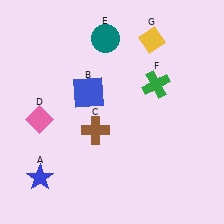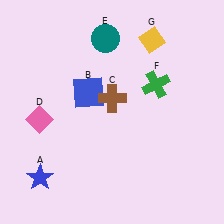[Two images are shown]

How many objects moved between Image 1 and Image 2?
1 object moved between the two images.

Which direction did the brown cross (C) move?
The brown cross (C) moved up.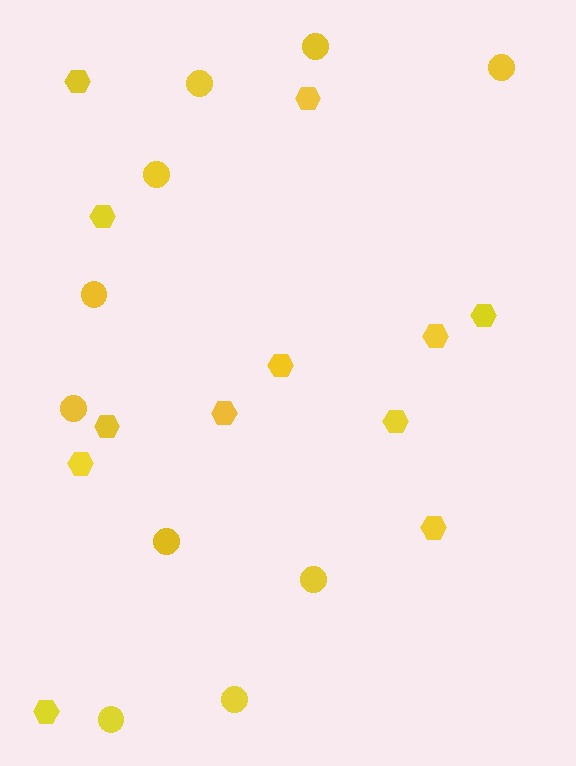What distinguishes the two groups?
There are 2 groups: one group of hexagons (12) and one group of circles (10).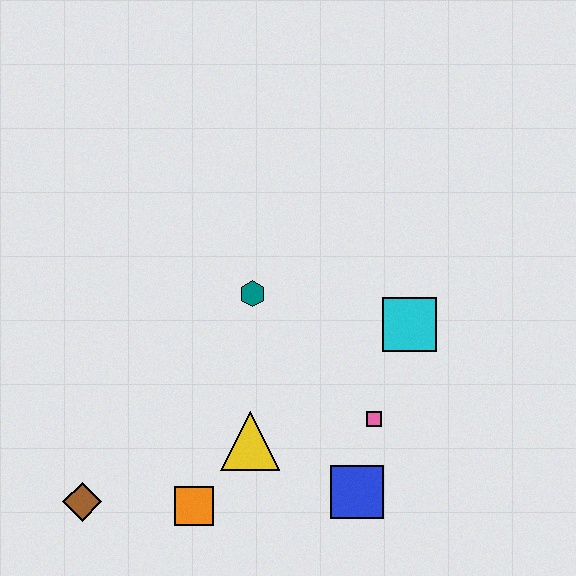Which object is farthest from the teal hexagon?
The brown diamond is farthest from the teal hexagon.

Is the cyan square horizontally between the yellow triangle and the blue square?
No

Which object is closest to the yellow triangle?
The orange square is closest to the yellow triangle.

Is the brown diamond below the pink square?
Yes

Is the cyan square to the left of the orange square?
No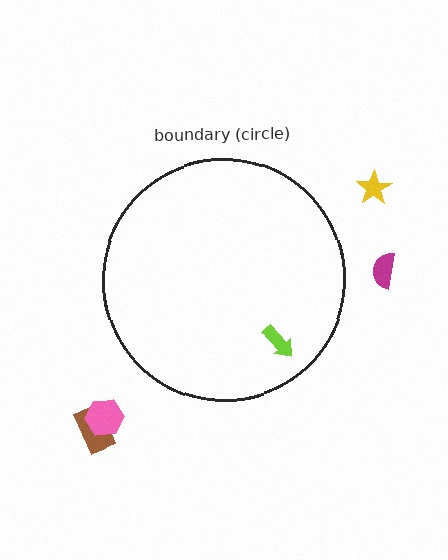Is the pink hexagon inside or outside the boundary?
Outside.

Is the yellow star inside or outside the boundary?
Outside.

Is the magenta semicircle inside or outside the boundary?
Outside.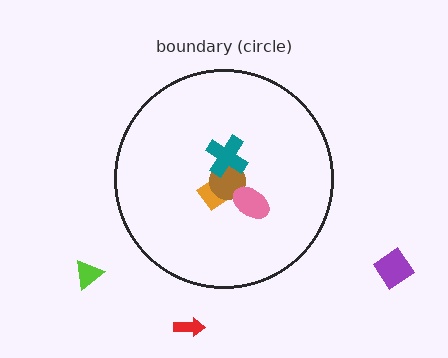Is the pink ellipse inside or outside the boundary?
Inside.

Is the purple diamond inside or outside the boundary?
Outside.